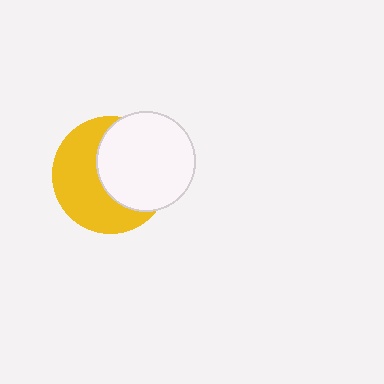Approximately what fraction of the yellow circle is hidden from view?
Roughly 48% of the yellow circle is hidden behind the white circle.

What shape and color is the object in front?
The object in front is a white circle.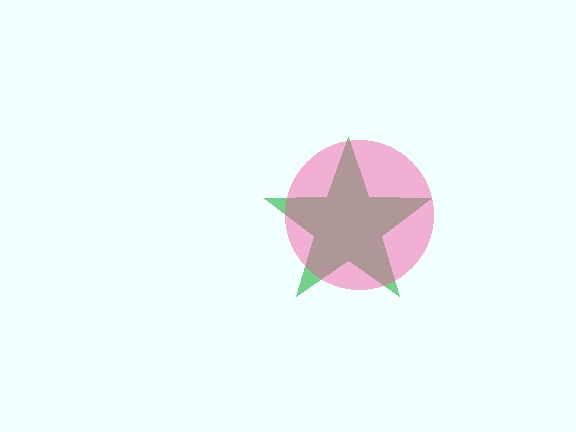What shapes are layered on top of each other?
The layered shapes are: a green star, a pink circle.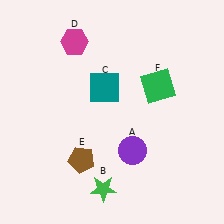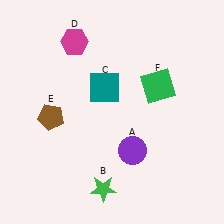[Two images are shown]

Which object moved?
The brown pentagon (E) moved up.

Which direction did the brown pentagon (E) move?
The brown pentagon (E) moved up.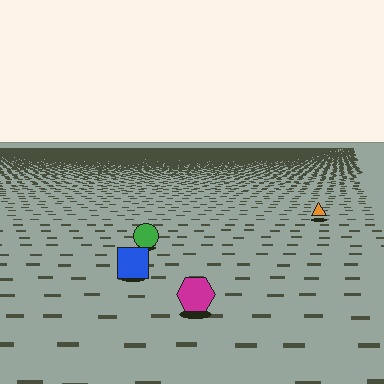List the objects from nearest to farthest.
From nearest to farthest: the magenta hexagon, the blue square, the green circle, the orange triangle.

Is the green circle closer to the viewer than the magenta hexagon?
No. The magenta hexagon is closer — you can tell from the texture gradient: the ground texture is coarser near it.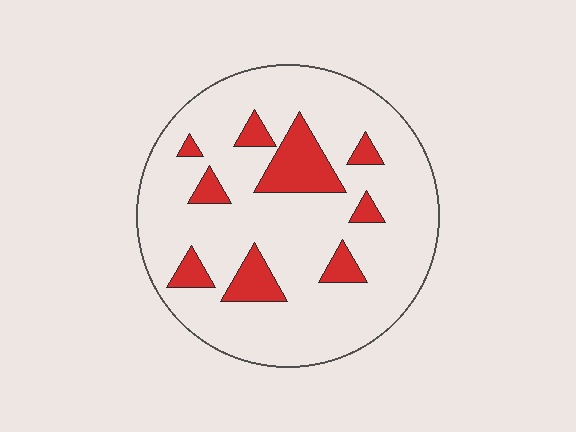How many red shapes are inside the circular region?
9.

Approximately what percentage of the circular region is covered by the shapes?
Approximately 15%.